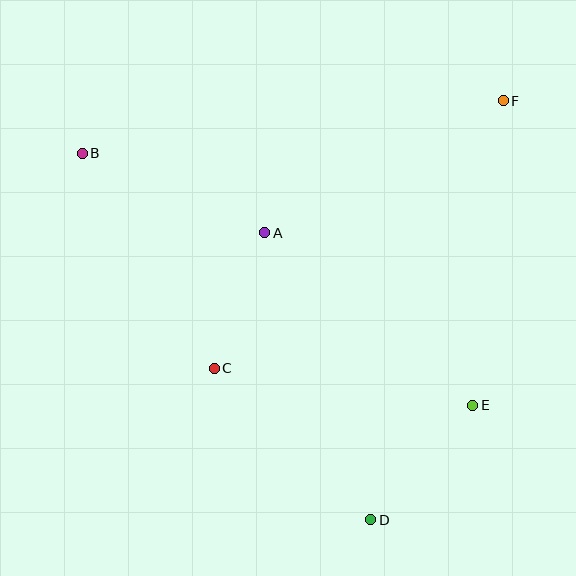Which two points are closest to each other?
Points A and C are closest to each other.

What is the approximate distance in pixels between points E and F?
The distance between E and F is approximately 306 pixels.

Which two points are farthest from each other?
Points B and D are farthest from each other.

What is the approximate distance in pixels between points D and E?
The distance between D and E is approximately 153 pixels.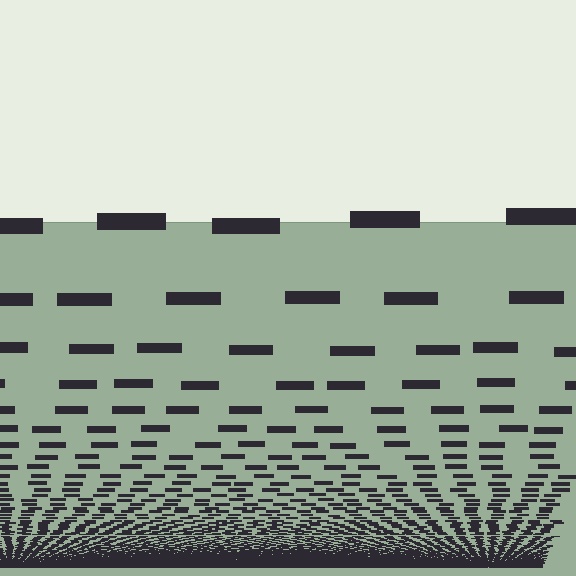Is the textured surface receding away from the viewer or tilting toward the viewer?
The surface appears to tilt toward the viewer. Texture elements get larger and sparser toward the top.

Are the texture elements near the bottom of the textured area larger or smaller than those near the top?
Smaller. The gradient is inverted — elements near the bottom are smaller and denser.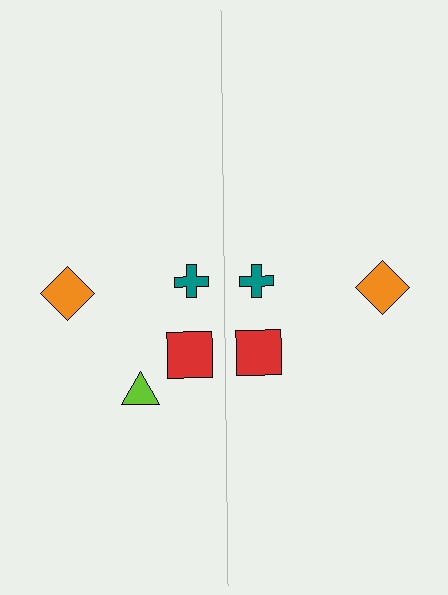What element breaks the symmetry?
A lime triangle is missing from the right side.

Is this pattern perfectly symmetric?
No, the pattern is not perfectly symmetric. A lime triangle is missing from the right side.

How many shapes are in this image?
There are 7 shapes in this image.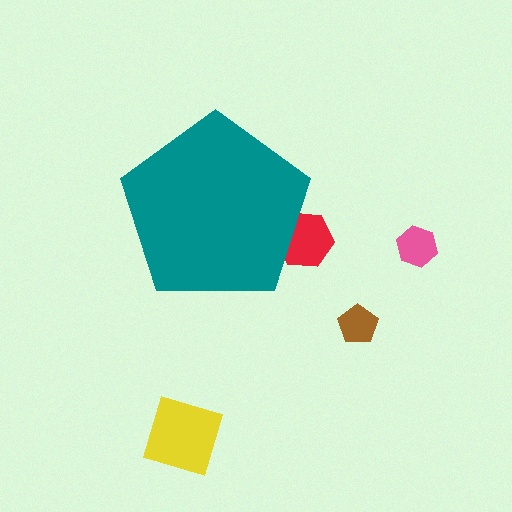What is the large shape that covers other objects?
A teal pentagon.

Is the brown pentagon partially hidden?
No, the brown pentagon is fully visible.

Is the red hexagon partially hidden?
Yes, the red hexagon is partially hidden behind the teal pentagon.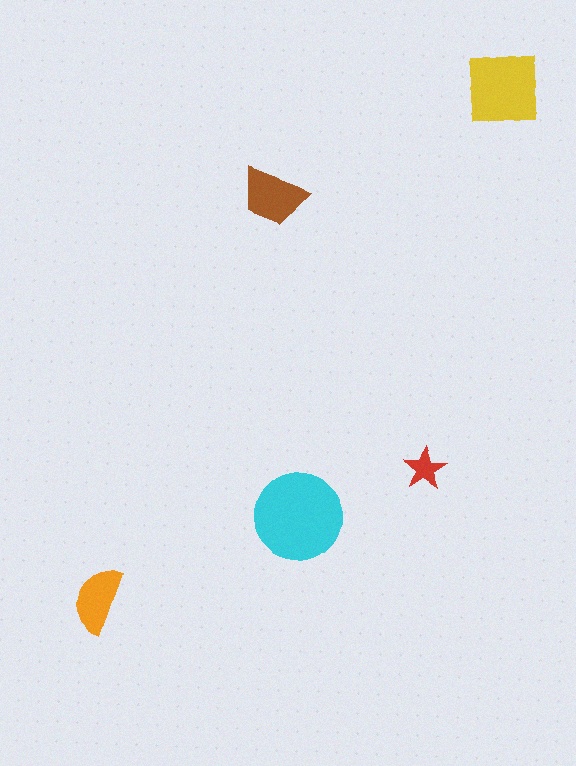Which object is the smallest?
The red star.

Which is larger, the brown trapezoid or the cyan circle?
The cyan circle.